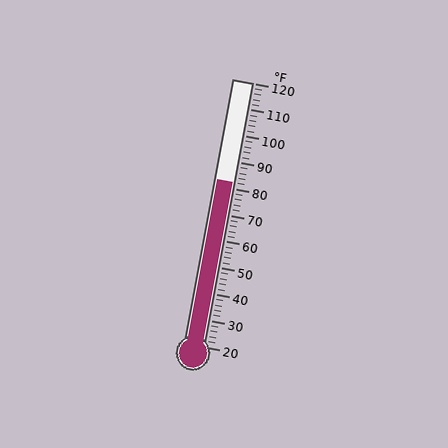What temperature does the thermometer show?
The thermometer shows approximately 82°F.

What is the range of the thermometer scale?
The thermometer scale ranges from 20°F to 120°F.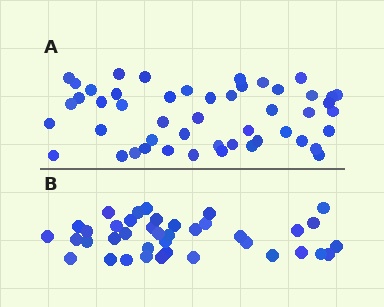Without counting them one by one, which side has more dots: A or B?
Region A (the top region) has more dots.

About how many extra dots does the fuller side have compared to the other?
Region A has roughly 10 or so more dots than region B.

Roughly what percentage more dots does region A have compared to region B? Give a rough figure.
About 25% more.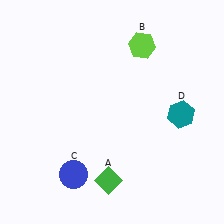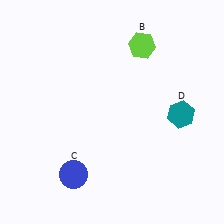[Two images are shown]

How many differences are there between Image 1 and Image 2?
There is 1 difference between the two images.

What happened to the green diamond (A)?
The green diamond (A) was removed in Image 2. It was in the bottom-left area of Image 1.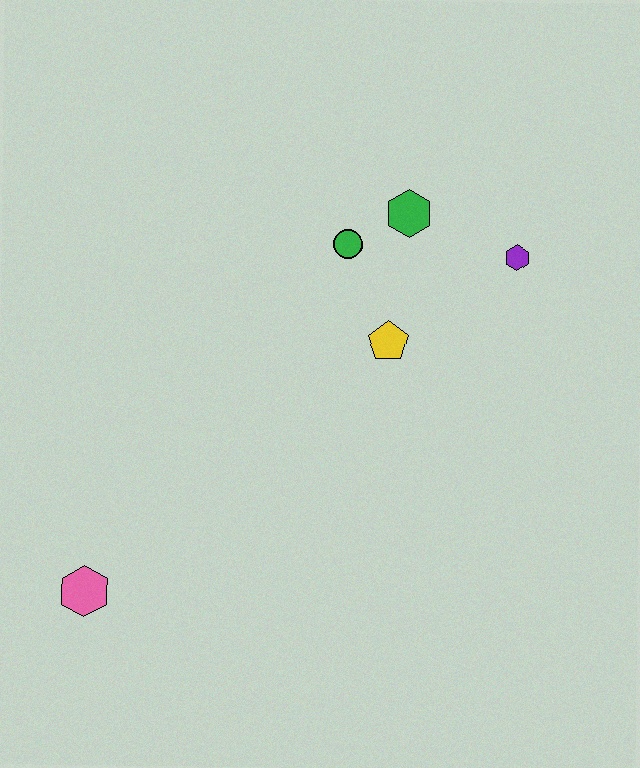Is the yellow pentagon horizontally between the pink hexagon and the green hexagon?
Yes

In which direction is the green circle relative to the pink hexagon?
The green circle is above the pink hexagon.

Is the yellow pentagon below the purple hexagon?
Yes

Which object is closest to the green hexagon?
The green circle is closest to the green hexagon.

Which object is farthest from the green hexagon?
The pink hexagon is farthest from the green hexagon.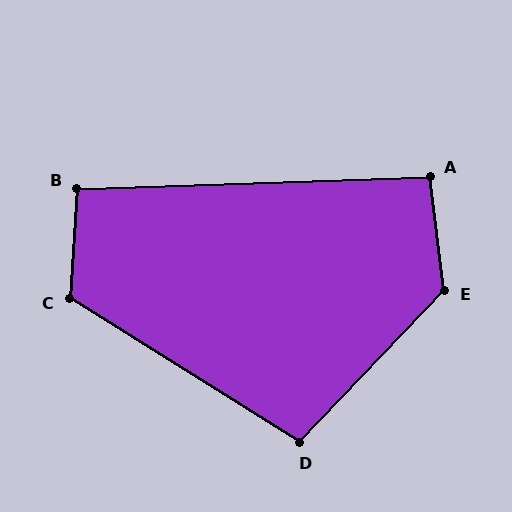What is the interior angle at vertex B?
Approximately 96 degrees (obtuse).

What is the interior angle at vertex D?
Approximately 102 degrees (obtuse).